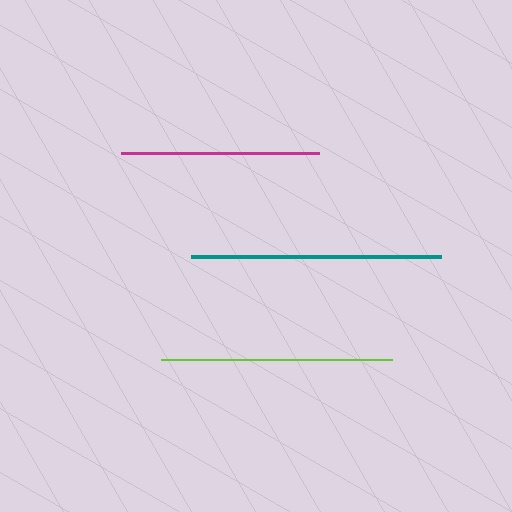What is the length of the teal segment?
The teal segment is approximately 250 pixels long.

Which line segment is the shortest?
The magenta line is the shortest at approximately 197 pixels.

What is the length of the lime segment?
The lime segment is approximately 231 pixels long.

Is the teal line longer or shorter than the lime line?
The teal line is longer than the lime line.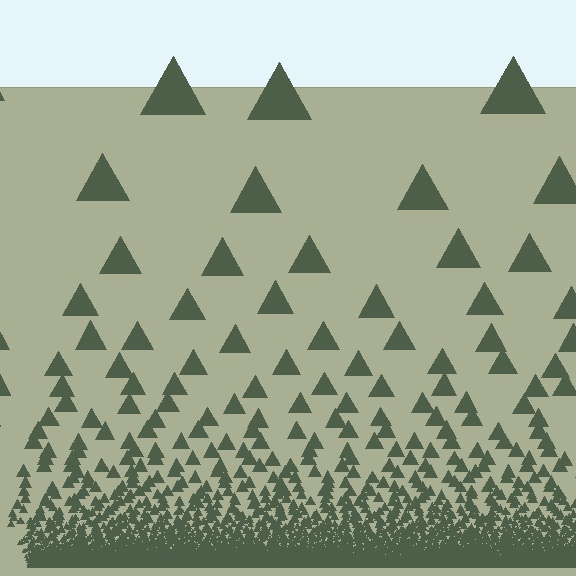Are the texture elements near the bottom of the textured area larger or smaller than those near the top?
Smaller. The gradient is inverted — elements near the bottom are smaller and denser.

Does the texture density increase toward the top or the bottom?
Density increases toward the bottom.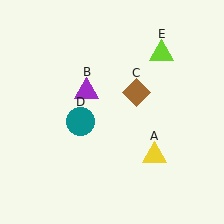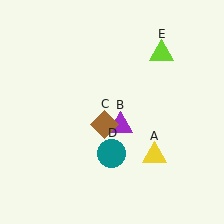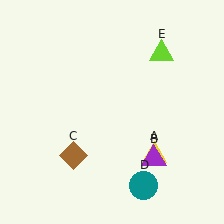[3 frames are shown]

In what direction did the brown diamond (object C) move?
The brown diamond (object C) moved down and to the left.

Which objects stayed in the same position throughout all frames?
Yellow triangle (object A) and lime triangle (object E) remained stationary.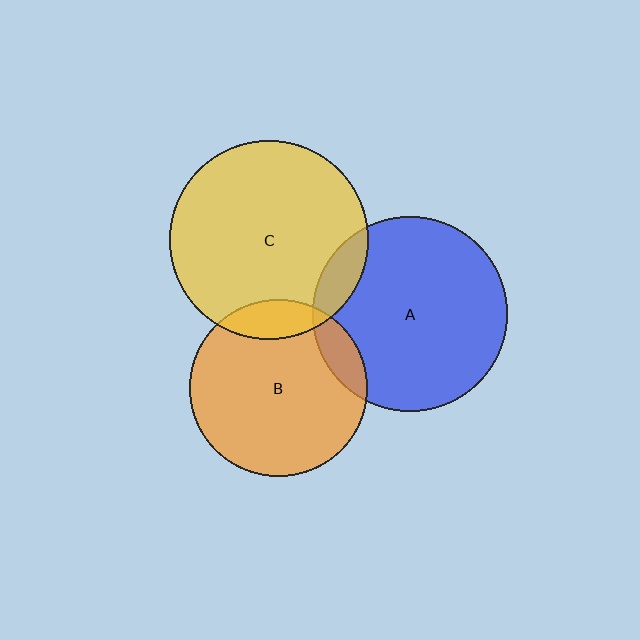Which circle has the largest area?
Circle C (yellow).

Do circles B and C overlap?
Yes.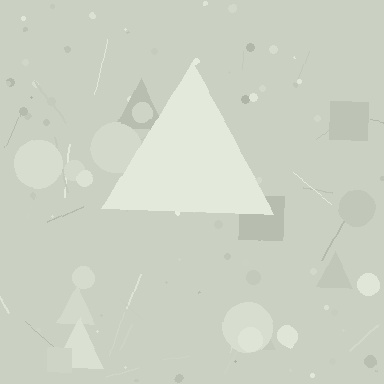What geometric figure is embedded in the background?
A triangle is embedded in the background.